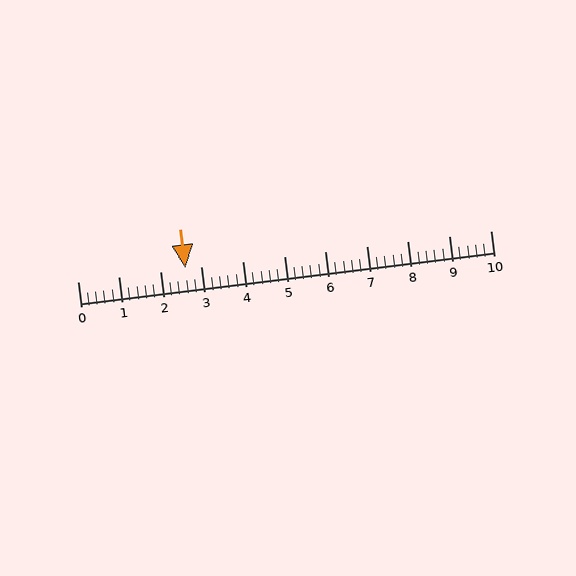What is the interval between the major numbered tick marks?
The major tick marks are spaced 1 units apart.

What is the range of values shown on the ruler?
The ruler shows values from 0 to 10.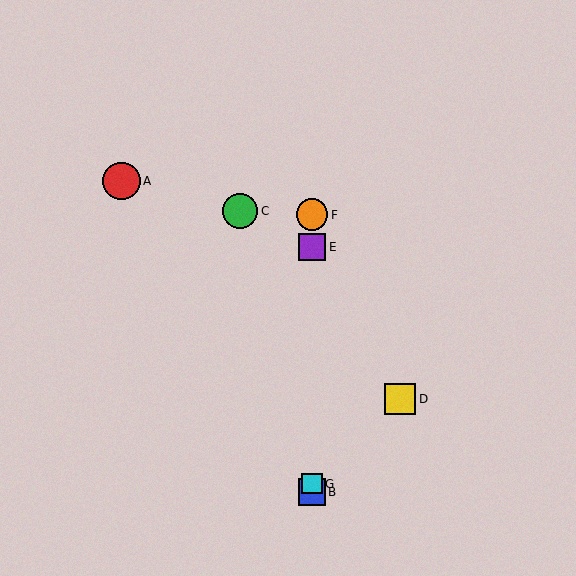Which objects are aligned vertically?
Objects B, E, F, G are aligned vertically.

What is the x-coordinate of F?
Object F is at x≈312.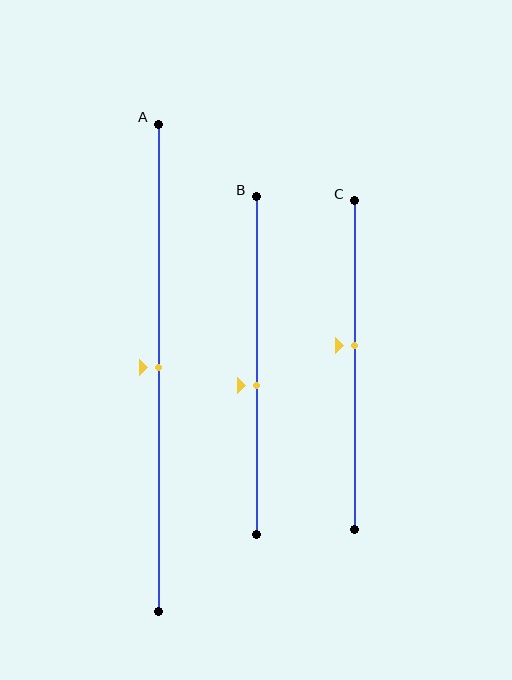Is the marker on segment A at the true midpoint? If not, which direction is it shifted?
Yes, the marker on segment A is at the true midpoint.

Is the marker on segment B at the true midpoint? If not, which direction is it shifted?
No, the marker on segment B is shifted downward by about 6% of the segment length.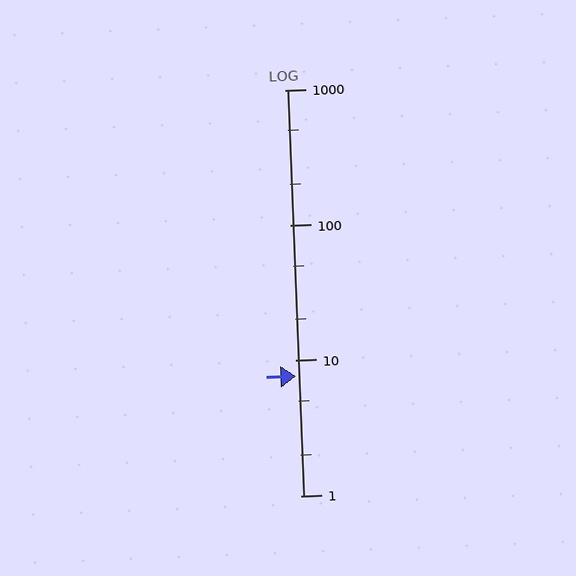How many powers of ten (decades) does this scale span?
The scale spans 3 decades, from 1 to 1000.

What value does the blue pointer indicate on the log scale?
The pointer indicates approximately 7.7.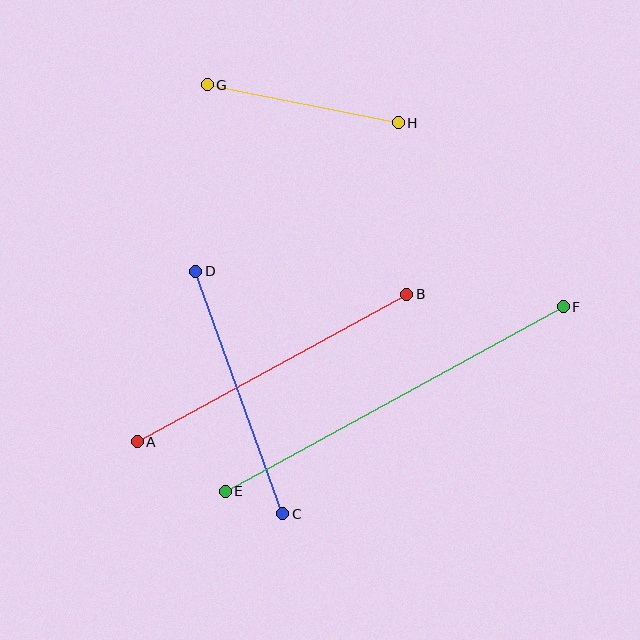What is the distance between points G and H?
The distance is approximately 195 pixels.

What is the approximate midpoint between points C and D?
The midpoint is at approximately (239, 393) pixels.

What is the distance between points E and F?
The distance is approximately 385 pixels.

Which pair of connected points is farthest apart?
Points E and F are farthest apart.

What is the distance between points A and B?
The distance is approximately 307 pixels.